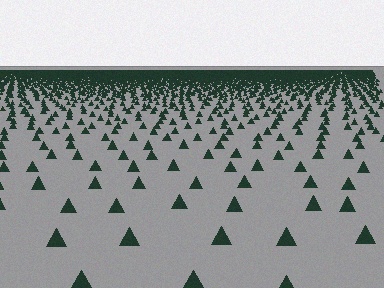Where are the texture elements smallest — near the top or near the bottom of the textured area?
Near the top.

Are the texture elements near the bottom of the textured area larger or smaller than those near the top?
Larger. Near the bottom, elements are closer to the viewer and appear at a bigger on-screen size.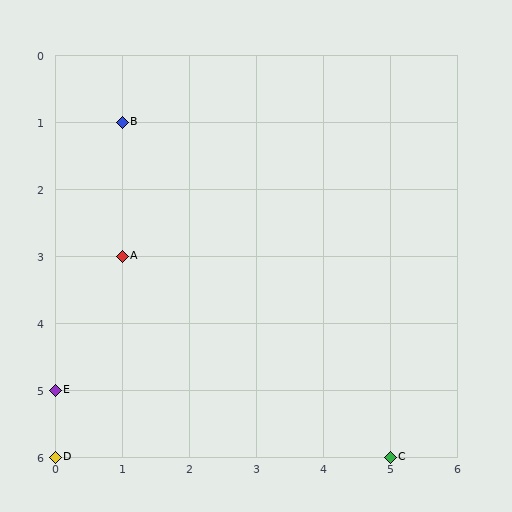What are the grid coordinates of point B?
Point B is at grid coordinates (1, 1).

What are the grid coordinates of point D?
Point D is at grid coordinates (0, 6).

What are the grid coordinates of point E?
Point E is at grid coordinates (0, 5).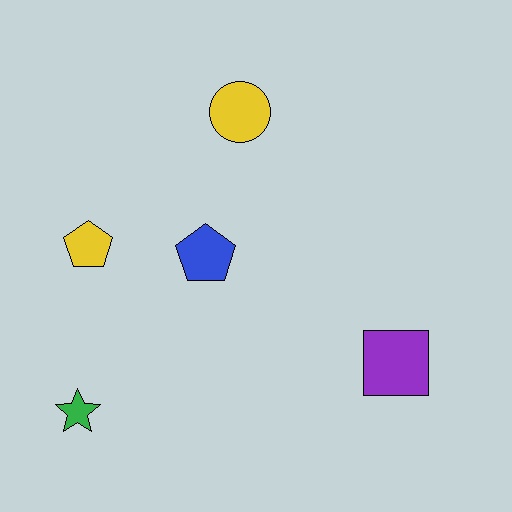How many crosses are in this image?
There are no crosses.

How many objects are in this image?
There are 5 objects.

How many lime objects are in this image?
There are no lime objects.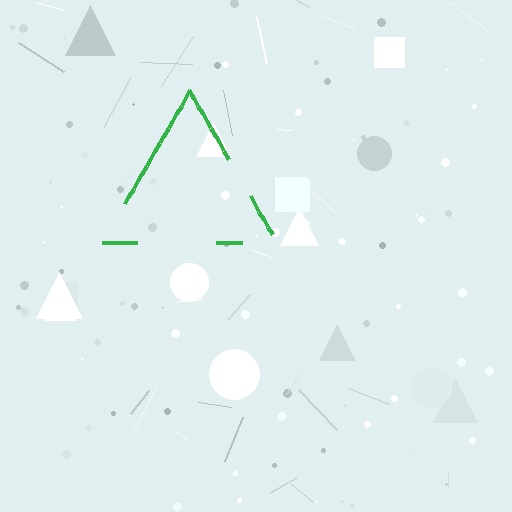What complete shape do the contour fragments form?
The contour fragments form a triangle.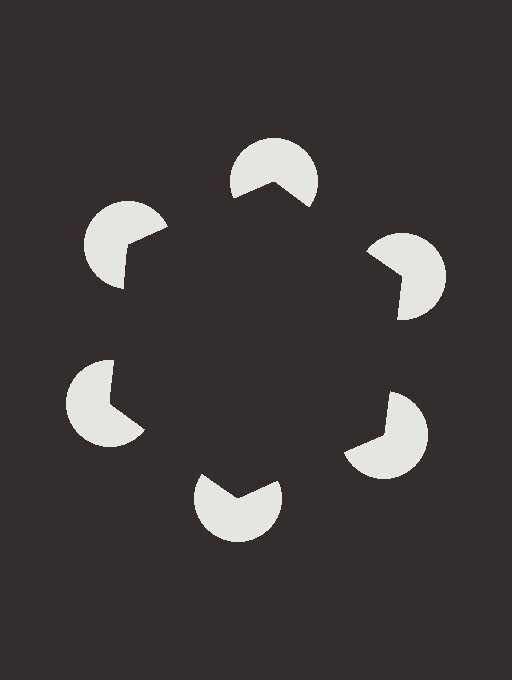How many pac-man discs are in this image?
There are 6 — one at each vertex of the illusory hexagon.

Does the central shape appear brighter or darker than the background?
It typically appears slightly darker than the background, even though no actual brightness change is drawn.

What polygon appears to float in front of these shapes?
An illusory hexagon — its edges are inferred from the aligned wedge cuts in the pac-man discs, not physically drawn.